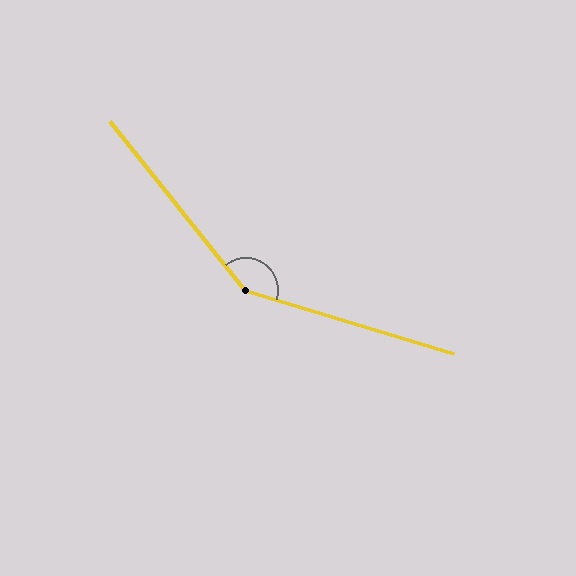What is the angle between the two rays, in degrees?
Approximately 146 degrees.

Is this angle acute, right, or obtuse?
It is obtuse.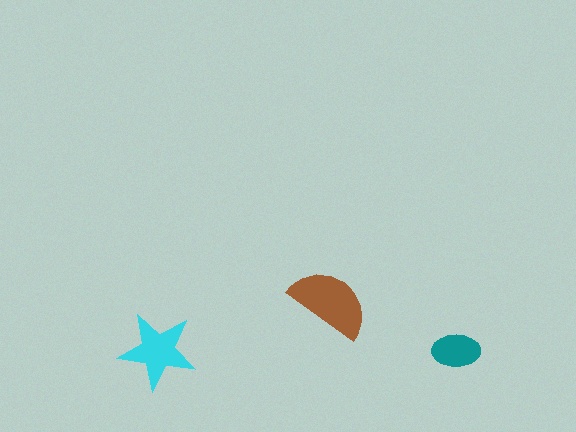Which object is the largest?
The brown semicircle.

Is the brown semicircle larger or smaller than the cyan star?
Larger.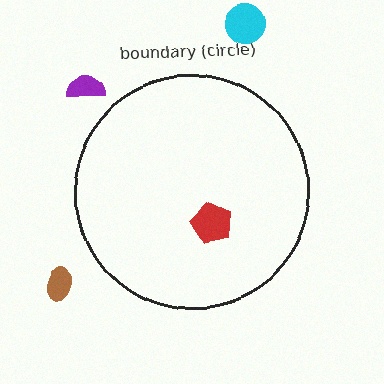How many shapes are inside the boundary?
1 inside, 3 outside.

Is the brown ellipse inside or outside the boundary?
Outside.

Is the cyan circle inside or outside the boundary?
Outside.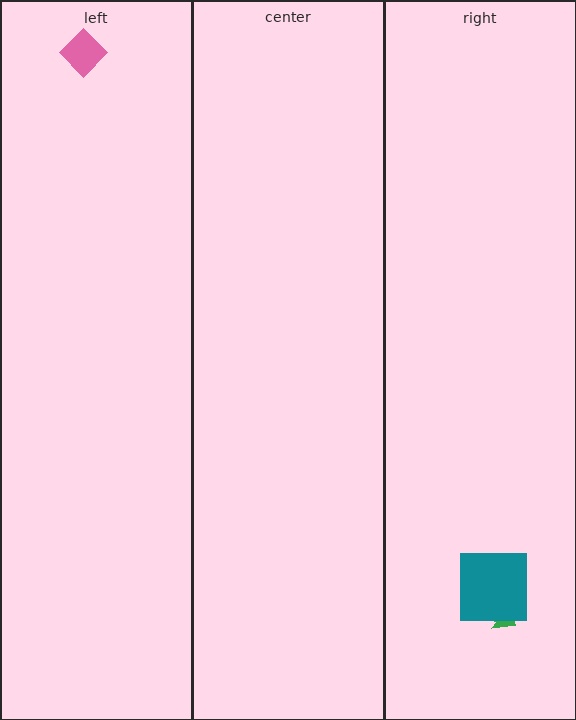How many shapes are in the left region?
1.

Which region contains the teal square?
The right region.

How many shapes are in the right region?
2.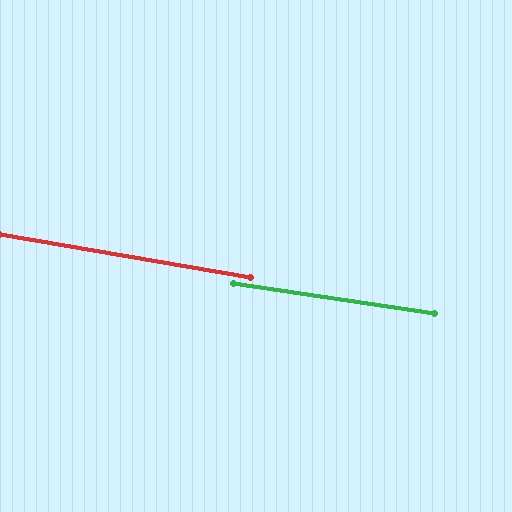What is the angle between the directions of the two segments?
Approximately 1 degree.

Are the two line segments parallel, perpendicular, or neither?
Parallel — their directions differ by only 1.3°.